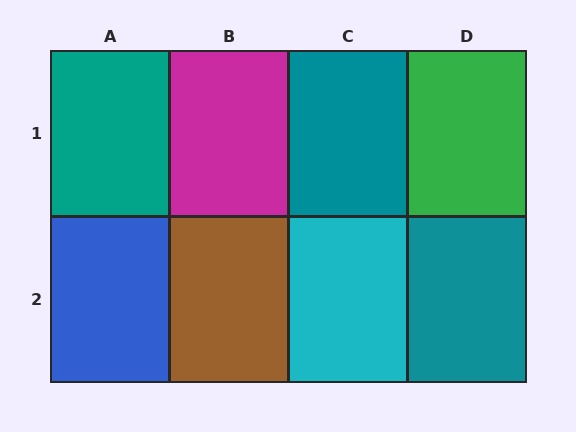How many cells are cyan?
1 cell is cyan.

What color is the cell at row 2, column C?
Cyan.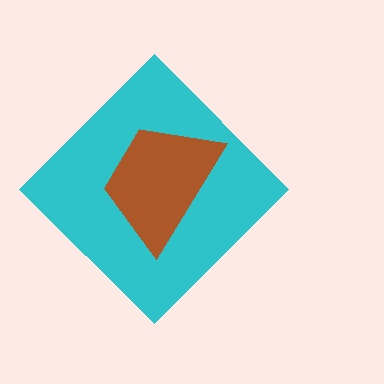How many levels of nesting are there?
2.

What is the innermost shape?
The brown trapezoid.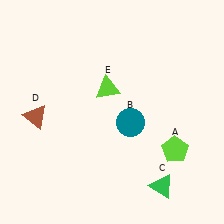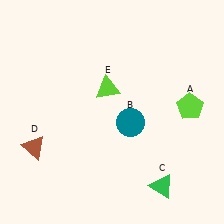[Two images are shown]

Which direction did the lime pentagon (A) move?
The lime pentagon (A) moved up.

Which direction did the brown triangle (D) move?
The brown triangle (D) moved down.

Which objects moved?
The objects that moved are: the lime pentagon (A), the brown triangle (D).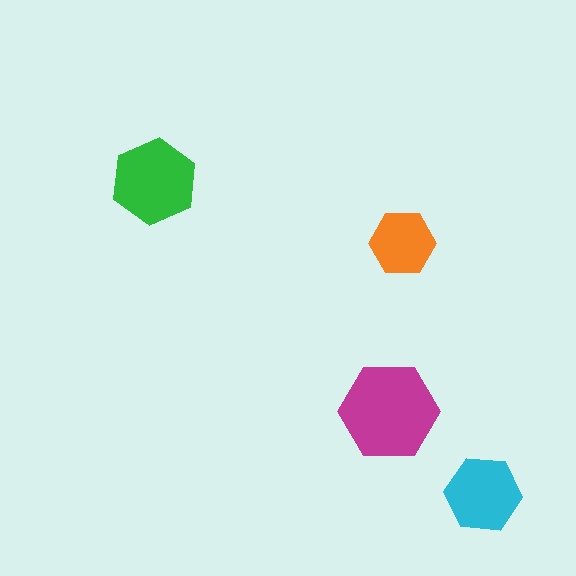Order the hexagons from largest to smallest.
the magenta one, the green one, the cyan one, the orange one.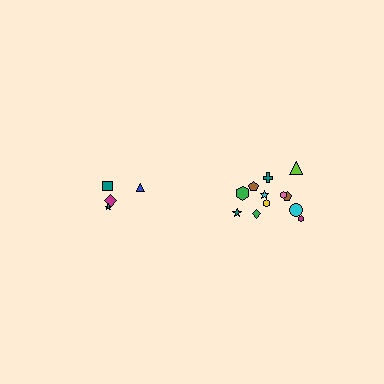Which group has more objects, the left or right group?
The right group.